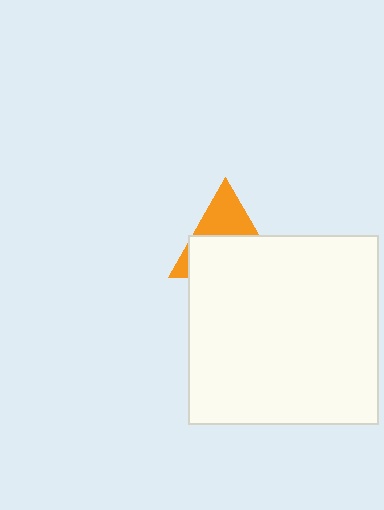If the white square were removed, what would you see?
You would see the complete orange triangle.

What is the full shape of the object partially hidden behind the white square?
The partially hidden object is an orange triangle.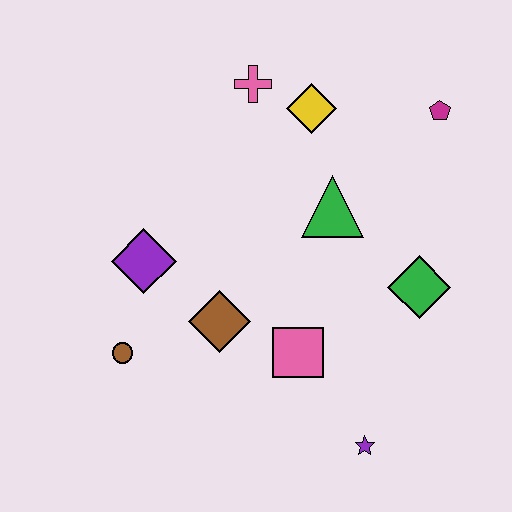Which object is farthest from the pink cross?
The purple star is farthest from the pink cross.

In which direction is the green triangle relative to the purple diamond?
The green triangle is to the right of the purple diamond.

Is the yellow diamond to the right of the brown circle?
Yes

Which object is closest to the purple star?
The pink square is closest to the purple star.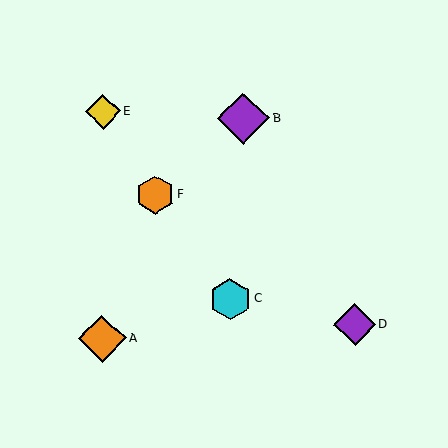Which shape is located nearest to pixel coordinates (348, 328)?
The purple diamond (labeled D) at (355, 325) is nearest to that location.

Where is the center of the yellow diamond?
The center of the yellow diamond is at (103, 112).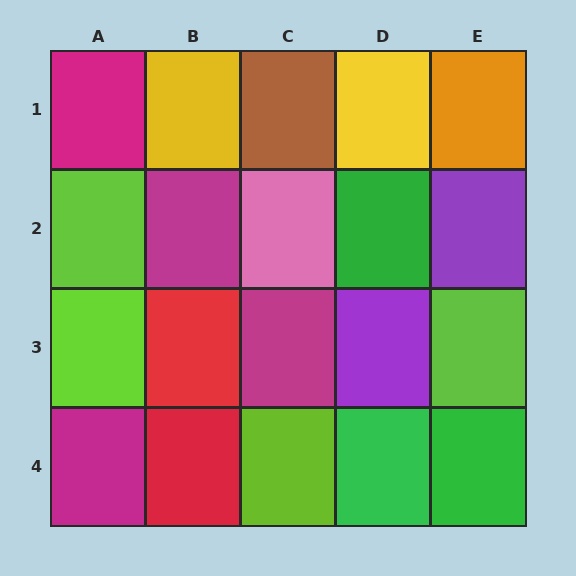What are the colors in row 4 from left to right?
Magenta, red, lime, green, green.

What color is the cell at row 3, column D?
Purple.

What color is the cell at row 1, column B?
Yellow.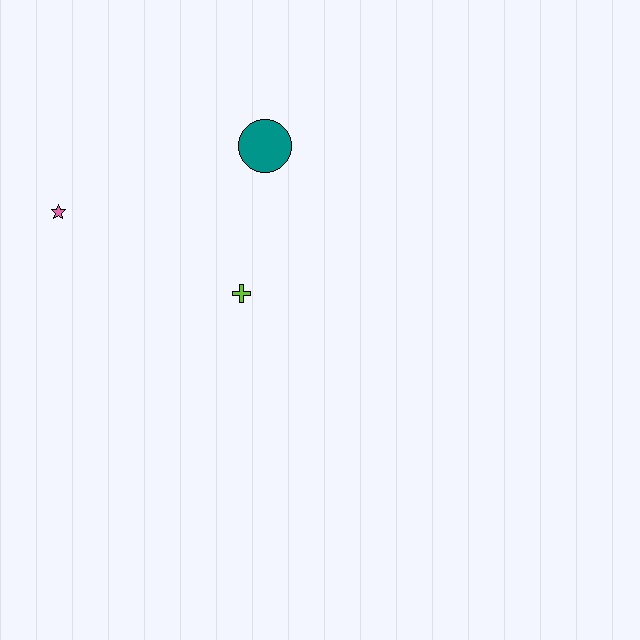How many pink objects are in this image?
There is 1 pink object.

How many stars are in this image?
There is 1 star.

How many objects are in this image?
There are 3 objects.